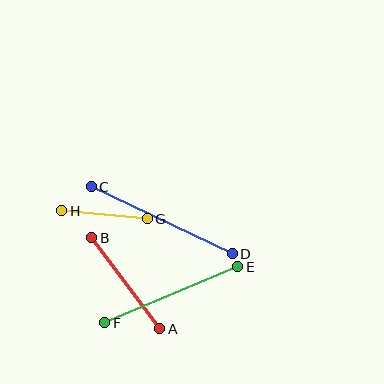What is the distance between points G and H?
The distance is approximately 86 pixels.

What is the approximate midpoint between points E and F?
The midpoint is at approximately (171, 295) pixels.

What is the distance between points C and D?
The distance is approximately 156 pixels.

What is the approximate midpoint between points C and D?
The midpoint is at approximately (162, 220) pixels.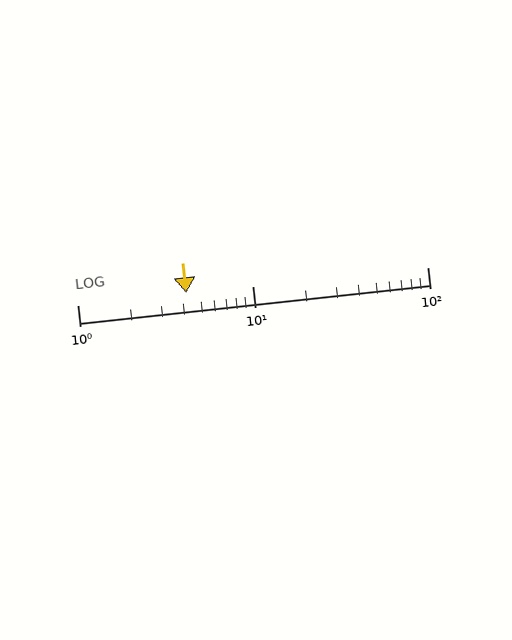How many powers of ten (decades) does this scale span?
The scale spans 2 decades, from 1 to 100.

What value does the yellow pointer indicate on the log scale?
The pointer indicates approximately 4.2.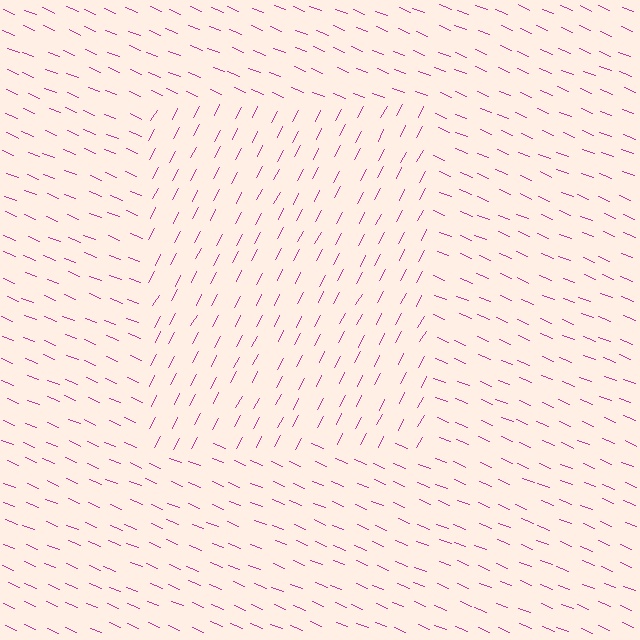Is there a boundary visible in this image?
Yes, there is a texture boundary formed by a change in line orientation.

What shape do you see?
I see a rectangle.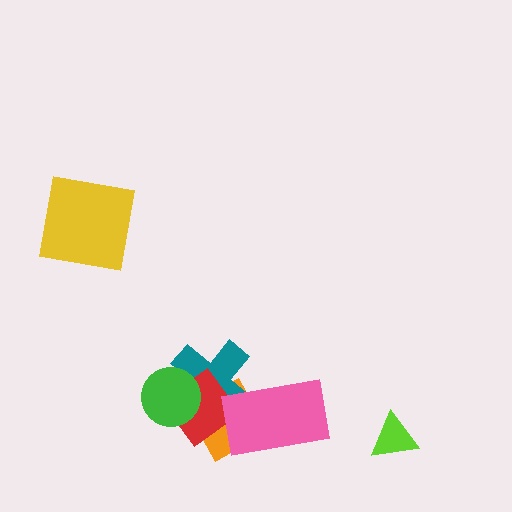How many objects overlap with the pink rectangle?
3 objects overlap with the pink rectangle.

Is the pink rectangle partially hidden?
No, no other shape covers it.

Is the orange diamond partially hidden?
Yes, it is partially covered by another shape.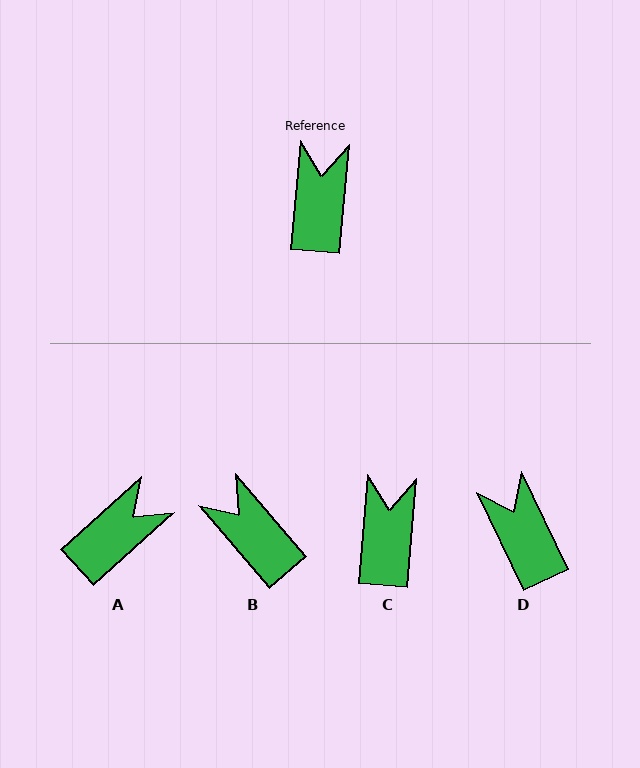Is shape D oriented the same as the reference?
No, it is off by about 30 degrees.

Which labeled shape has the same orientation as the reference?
C.